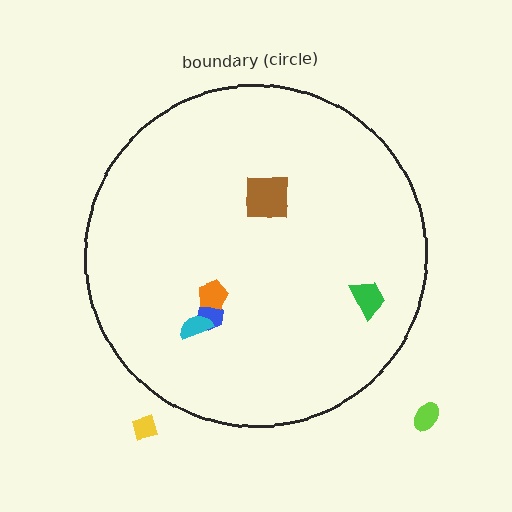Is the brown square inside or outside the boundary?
Inside.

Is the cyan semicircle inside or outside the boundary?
Inside.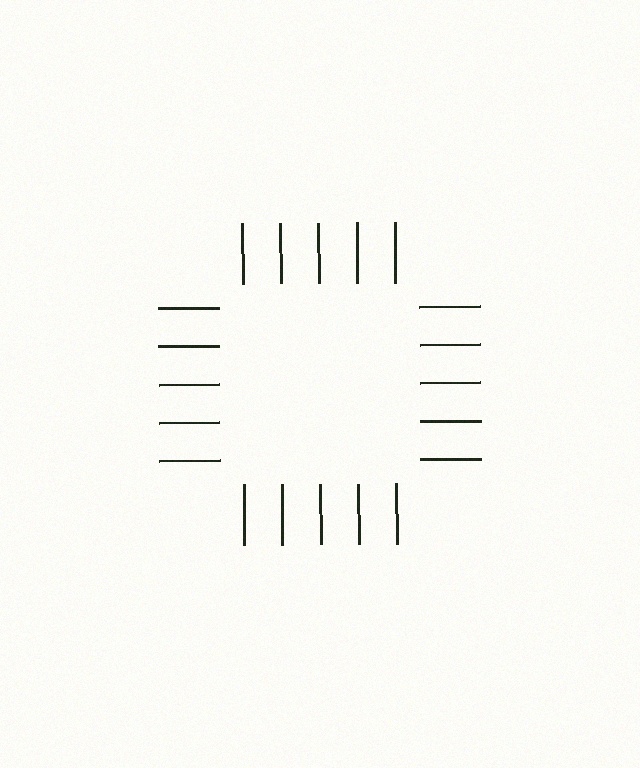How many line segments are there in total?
20 — 5 along each of the 4 edges.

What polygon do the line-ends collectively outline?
An illusory square — the line segments terminate on its edges but no continuous stroke is drawn.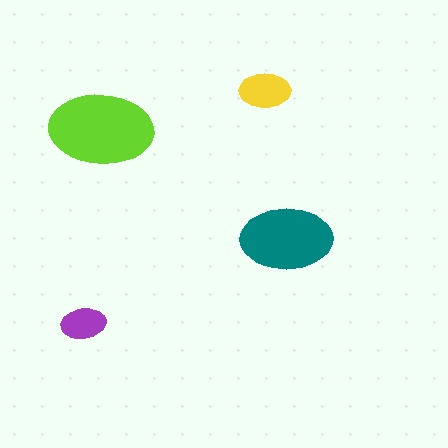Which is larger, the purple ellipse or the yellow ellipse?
The yellow one.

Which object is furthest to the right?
The teal ellipse is rightmost.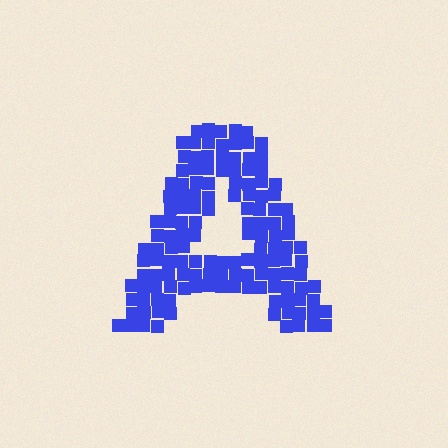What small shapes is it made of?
It is made of small squares.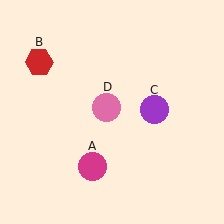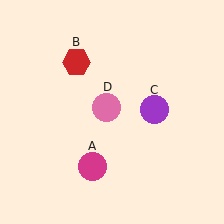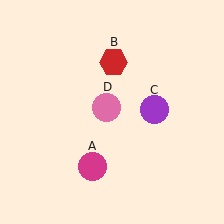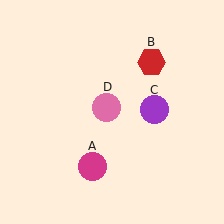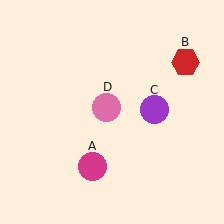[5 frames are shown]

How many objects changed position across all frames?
1 object changed position: red hexagon (object B).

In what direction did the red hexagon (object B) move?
The red hexagon (object B) moved right.